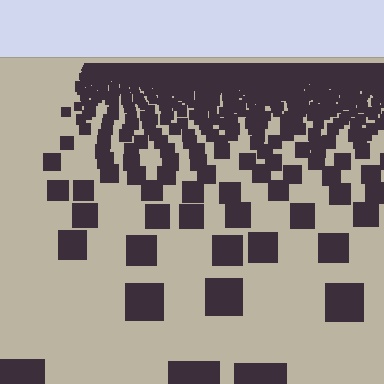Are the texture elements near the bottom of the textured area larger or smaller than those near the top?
Larger. Near the bottom, elements are closer to the viewer and appear at a bigger on-screen size.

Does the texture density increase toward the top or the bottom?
Density increases toward the top.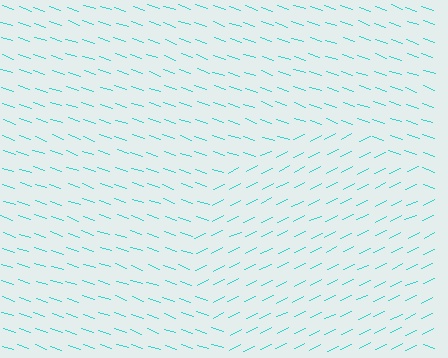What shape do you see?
I see a circle.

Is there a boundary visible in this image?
Yes, there is a texture boundary formed by a change in line orientation.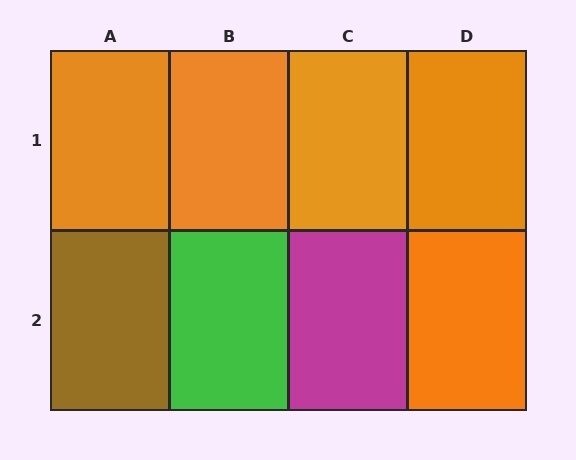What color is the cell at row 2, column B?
Green.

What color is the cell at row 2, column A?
Brown.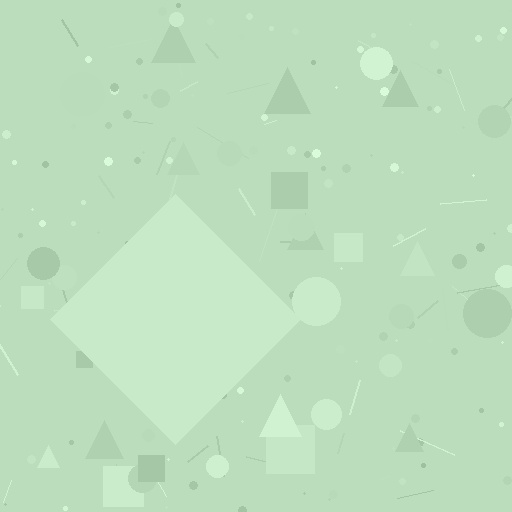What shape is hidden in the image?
A diamond is hidden in the image.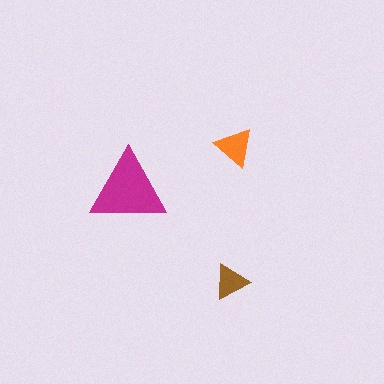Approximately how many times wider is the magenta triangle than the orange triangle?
About 2 times wider.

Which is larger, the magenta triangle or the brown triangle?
The magenta one.